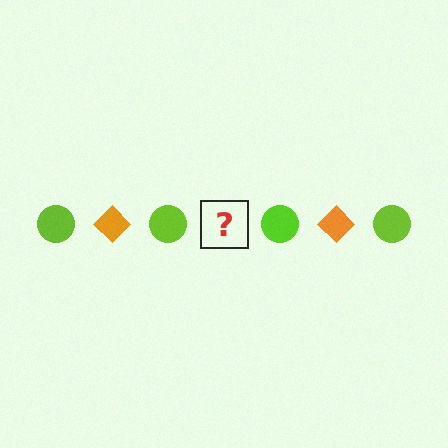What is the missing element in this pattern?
The missing element is an orange diamond.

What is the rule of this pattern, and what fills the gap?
The rule is that the pattern alternates between lime circle and orange diamond. The gap should be filled with an orange diamond.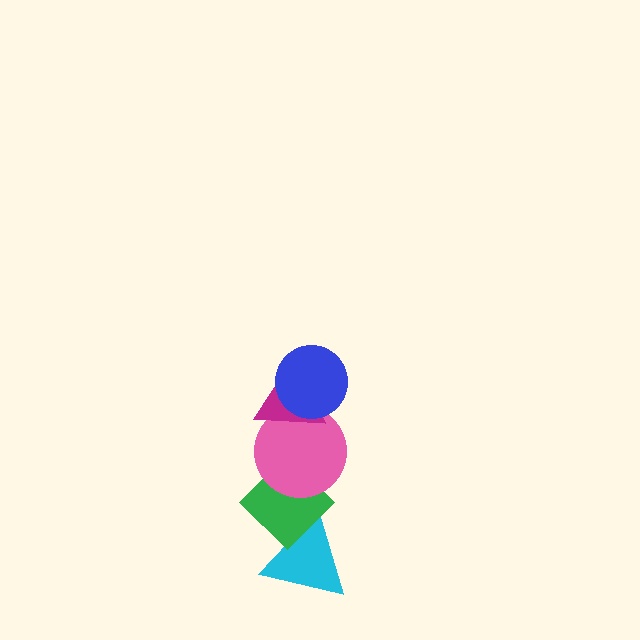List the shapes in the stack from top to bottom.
From top to bottom: the blue circle, the magenta triangle, the pink circle, the green diamond, the cyan triangle.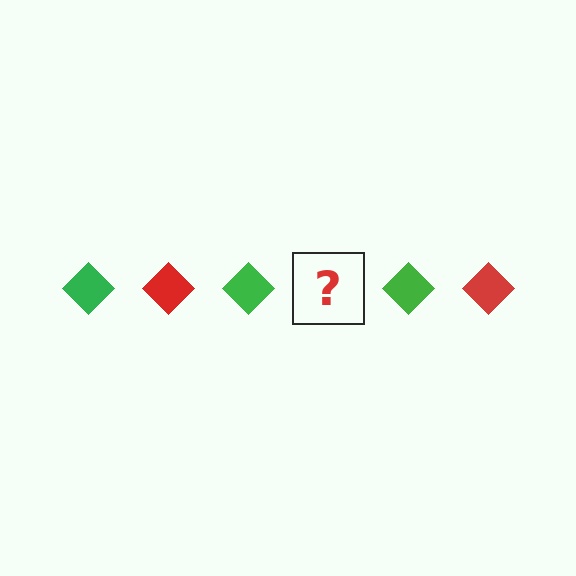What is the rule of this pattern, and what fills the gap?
The rule is that the pattern cycles through green, red diamonds. The gap should be filled with a red diamond.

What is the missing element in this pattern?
The missing element is a red diamond.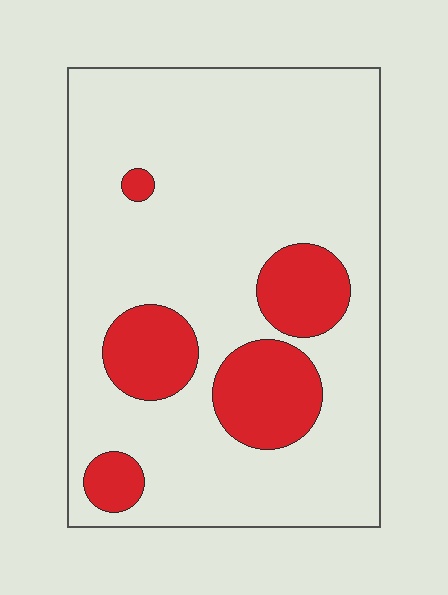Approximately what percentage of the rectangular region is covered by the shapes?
Approximately 20%.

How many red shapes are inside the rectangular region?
5.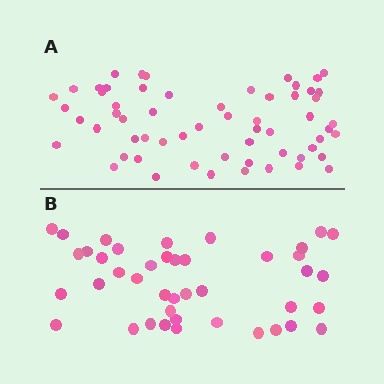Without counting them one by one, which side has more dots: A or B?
Region A (the top region) has more dots.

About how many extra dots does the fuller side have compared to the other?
Region A has approximately 20 more dots than region B.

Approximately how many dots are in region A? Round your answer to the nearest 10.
About 60 dots.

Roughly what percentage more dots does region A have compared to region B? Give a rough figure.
About 45% more.